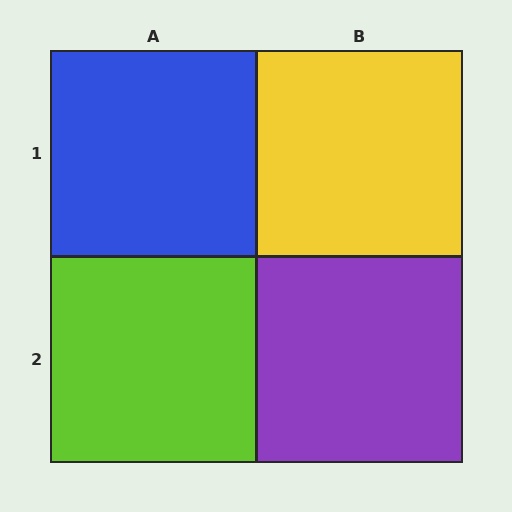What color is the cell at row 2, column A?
Lime.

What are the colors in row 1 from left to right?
Blue, yellow.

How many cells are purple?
1 cell is purple.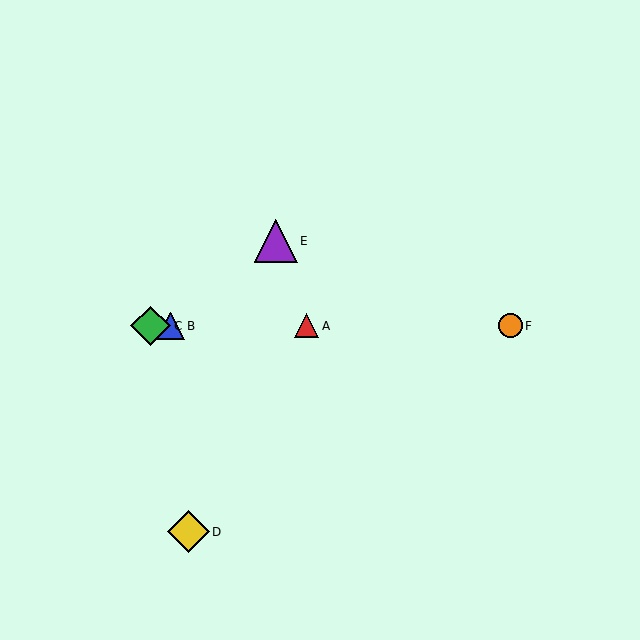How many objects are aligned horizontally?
4 objects (A, B, C, F) are aligned horizontally.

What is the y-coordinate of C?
Object C is at y≈326.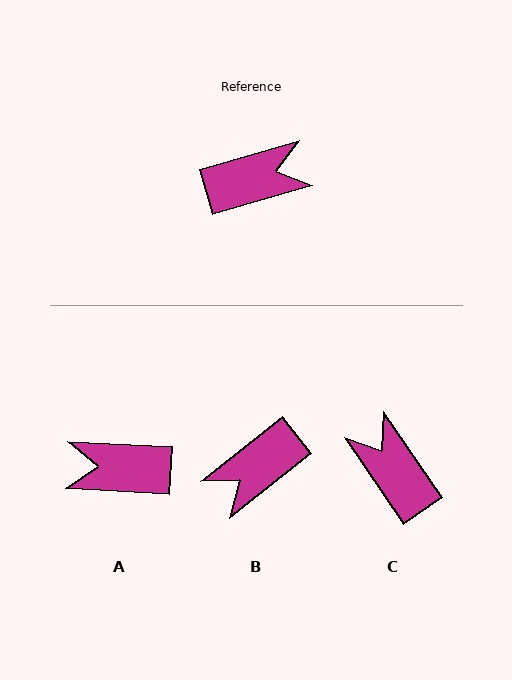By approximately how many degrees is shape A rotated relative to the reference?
Approximately 161 degrees counter-clockwise.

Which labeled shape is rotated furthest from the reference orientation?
A, about 161 degrees away.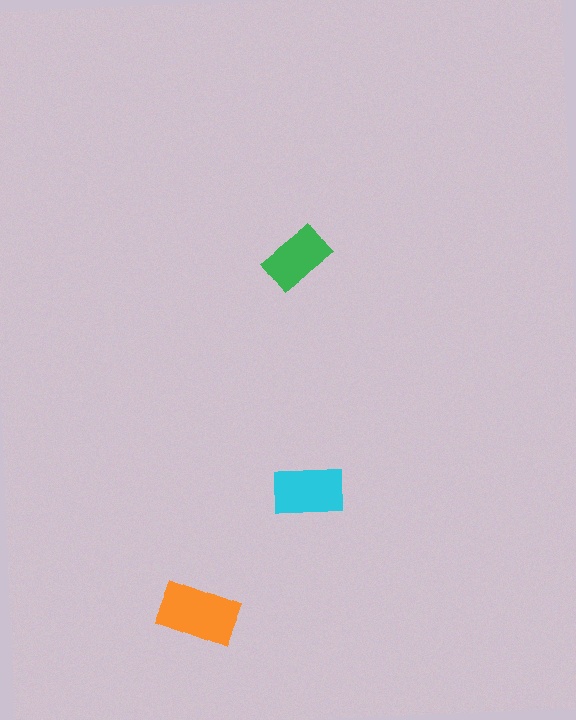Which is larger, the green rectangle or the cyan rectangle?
The cyan one.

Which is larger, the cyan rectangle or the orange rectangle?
The orange one.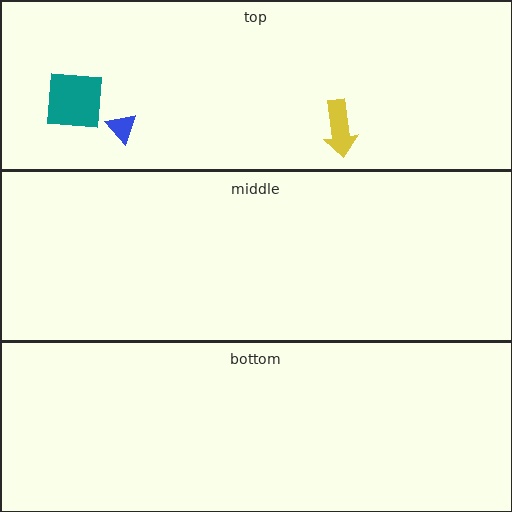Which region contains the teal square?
The top region.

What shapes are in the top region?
The teal square, the blue triangle, the yellow arrow.